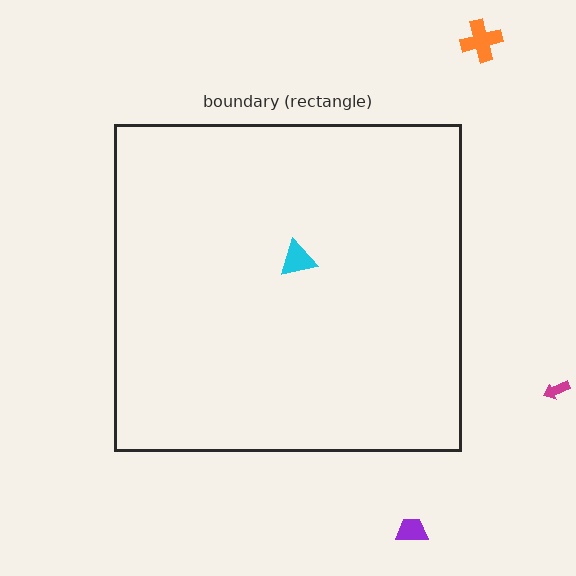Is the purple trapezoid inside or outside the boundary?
Outside.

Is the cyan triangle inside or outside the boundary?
Inside.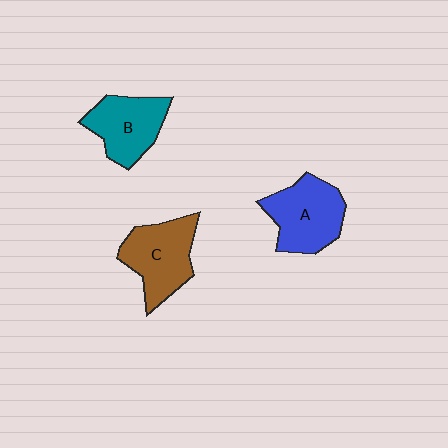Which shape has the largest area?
Shape A (blue).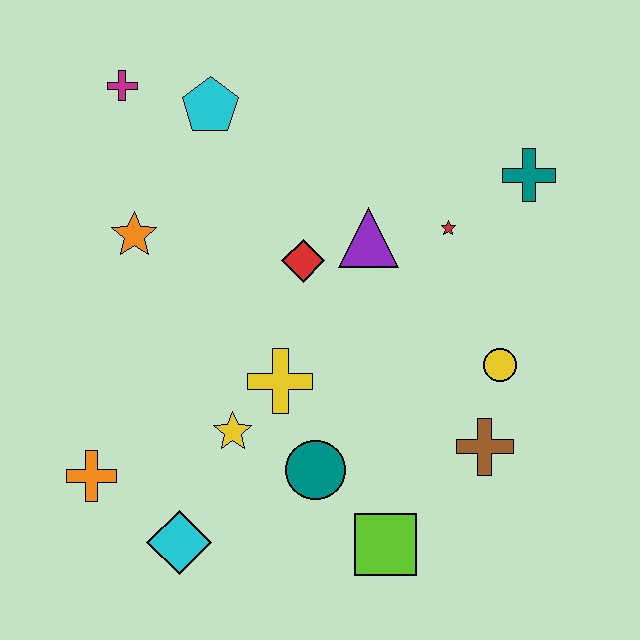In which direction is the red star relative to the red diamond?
The red star is to the right of the red diamond.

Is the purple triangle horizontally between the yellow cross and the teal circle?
No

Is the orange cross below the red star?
Yes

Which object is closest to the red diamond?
The purple triangle is closest to the red diamond.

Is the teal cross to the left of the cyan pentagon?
No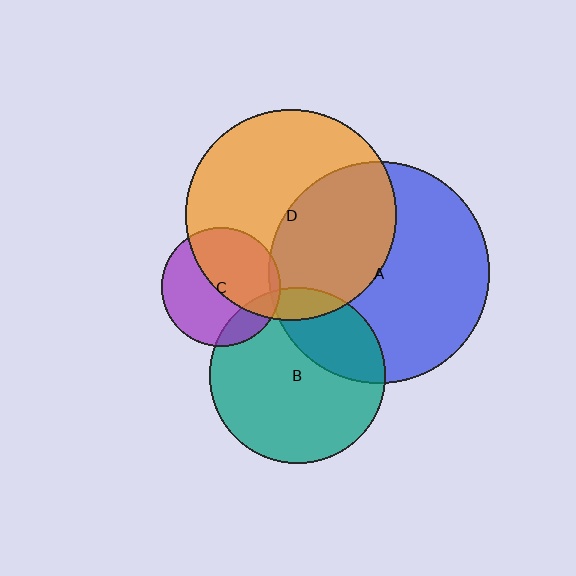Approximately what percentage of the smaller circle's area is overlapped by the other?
Approximately 5%.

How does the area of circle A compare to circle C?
Approximately 3.5 times.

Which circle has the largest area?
Circle A (blue).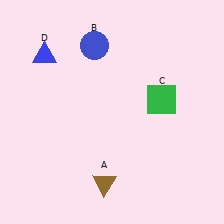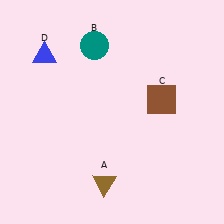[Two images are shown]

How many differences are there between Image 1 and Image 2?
There are 2 differences between the two images.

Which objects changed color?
B changed from blue to teal. C changed from green to brown.